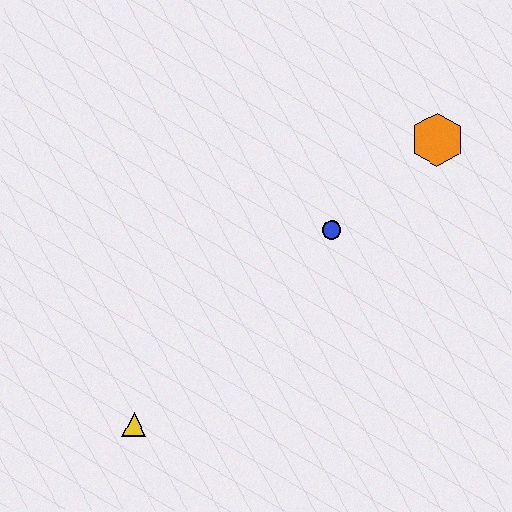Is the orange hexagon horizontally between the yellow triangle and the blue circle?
No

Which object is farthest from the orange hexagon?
The yellow triangle is farthest from the orange hexagon.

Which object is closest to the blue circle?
The orange hexagon is closest to the blue circle.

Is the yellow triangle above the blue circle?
No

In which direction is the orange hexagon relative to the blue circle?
The orange hexagon is to the right of the blue circle.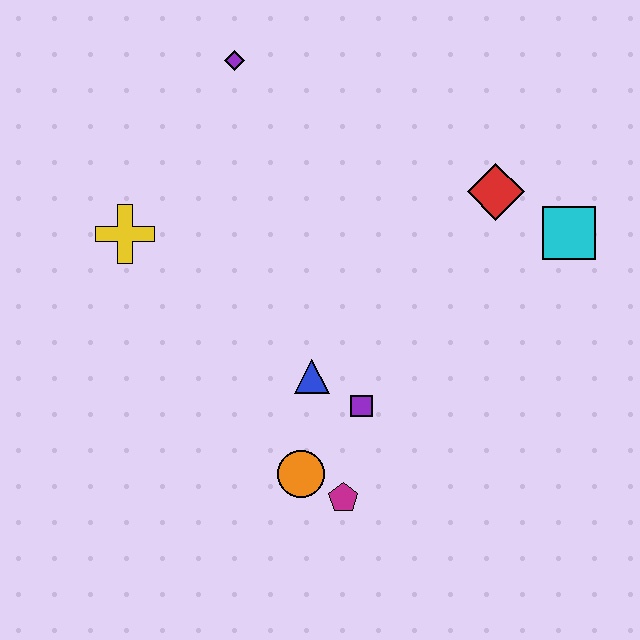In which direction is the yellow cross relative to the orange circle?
The yellow cross is above the orange circle.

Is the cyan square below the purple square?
No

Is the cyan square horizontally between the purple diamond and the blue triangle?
No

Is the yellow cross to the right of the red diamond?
No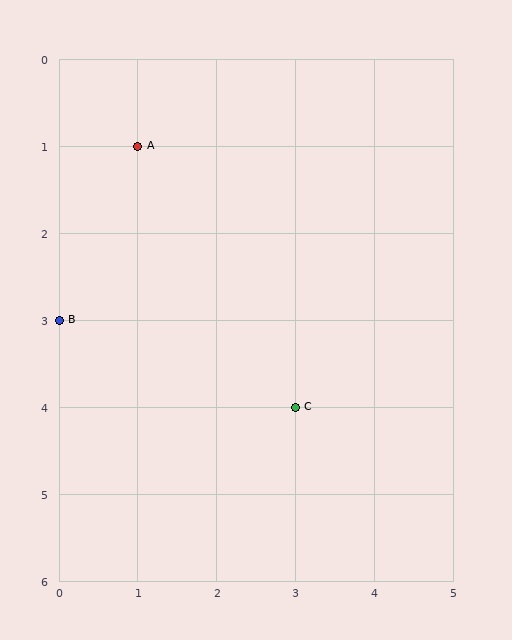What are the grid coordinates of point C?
Point C is at grid coordinates (3, 4).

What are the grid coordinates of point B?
Point B is at grid coordinates (0, 3).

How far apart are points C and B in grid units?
Points C and B are 3 columns and 1 row apart (about 3.2 grid units diagonally).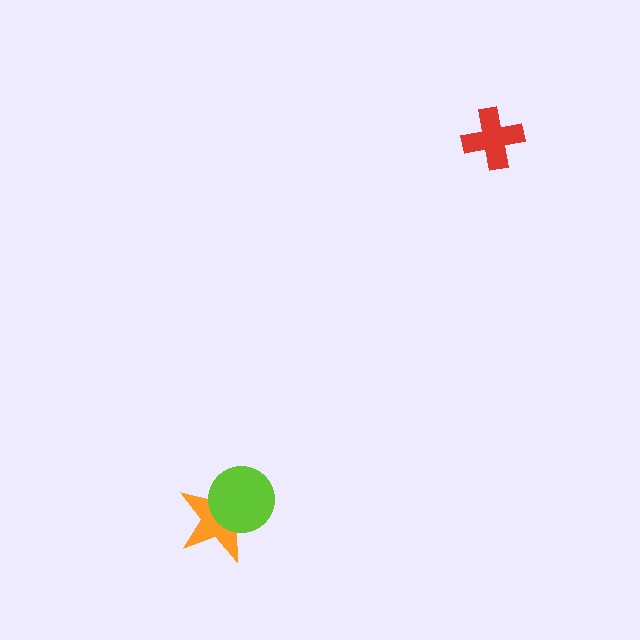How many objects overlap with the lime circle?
1 object overlaps with the lime circle.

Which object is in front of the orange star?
The lime circle is in front of the orange star.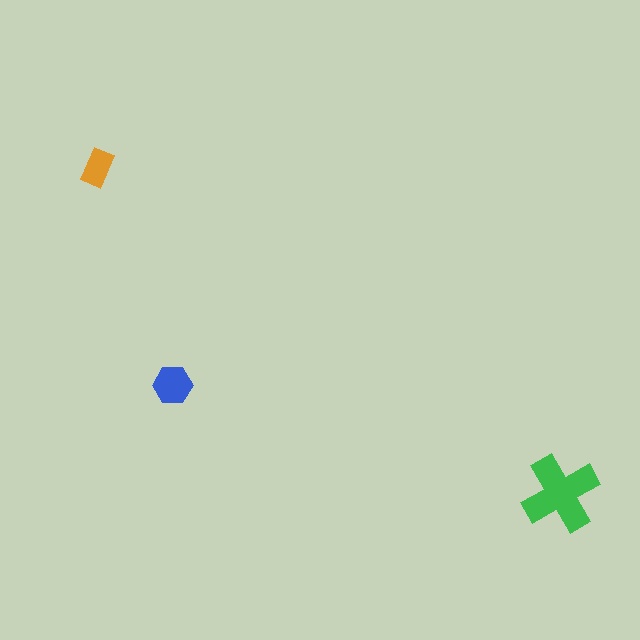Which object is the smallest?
The orange rectangle.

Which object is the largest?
The green cross.